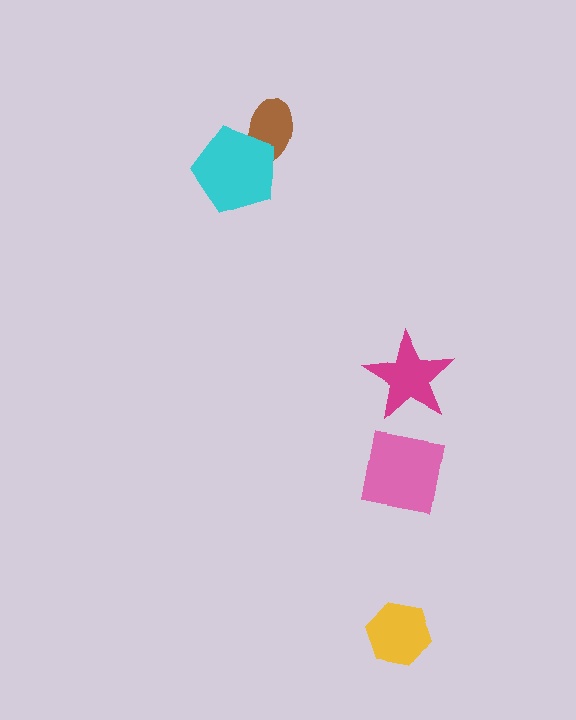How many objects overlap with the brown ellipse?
1 object overlaps with the brown ellipse.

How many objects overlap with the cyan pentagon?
1 object overlaps with the cyan pentagon.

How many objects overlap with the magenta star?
0 objects overlap with the magenta star.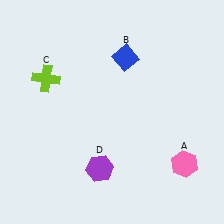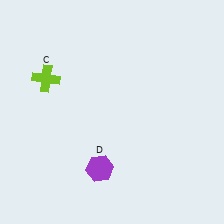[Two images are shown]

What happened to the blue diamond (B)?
The blue diamond (B) was removed in Image 2. It was in the top-right area of Image 1.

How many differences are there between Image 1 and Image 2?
There are 2 differences between the two images.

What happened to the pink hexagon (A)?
The pink hexagon (A) was removed in Image 2. It was in the bottom-right area of Image 1.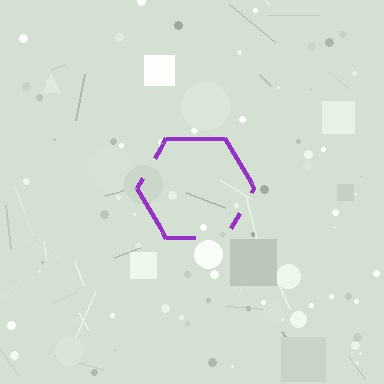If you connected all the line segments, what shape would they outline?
They would outline a hexagon.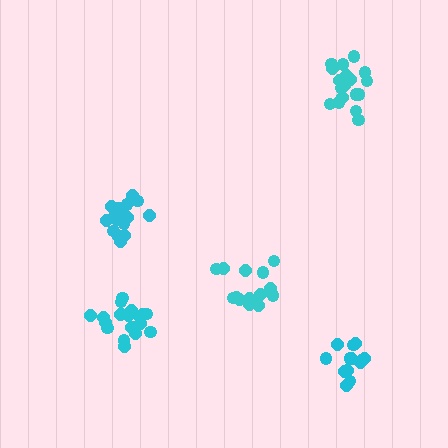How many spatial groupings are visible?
There are 5 spatial groupings.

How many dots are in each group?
Group 1: 18 dots, Group 2: 13 dots, Group 3: 19 dots, Group 4: 19 dots, Group 5: 14 dots (83 total).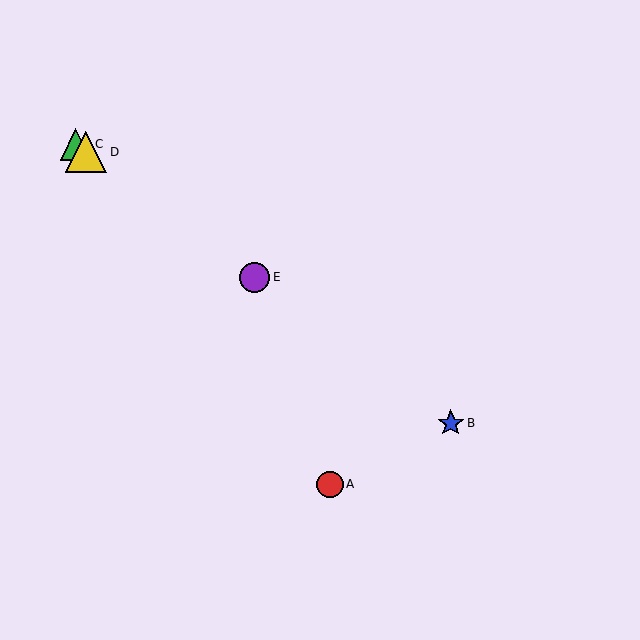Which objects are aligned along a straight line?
Objects B, C, D, E are aligned along a straight line.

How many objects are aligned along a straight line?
4 objects (B, C, D, E) are aligned along a straight line.